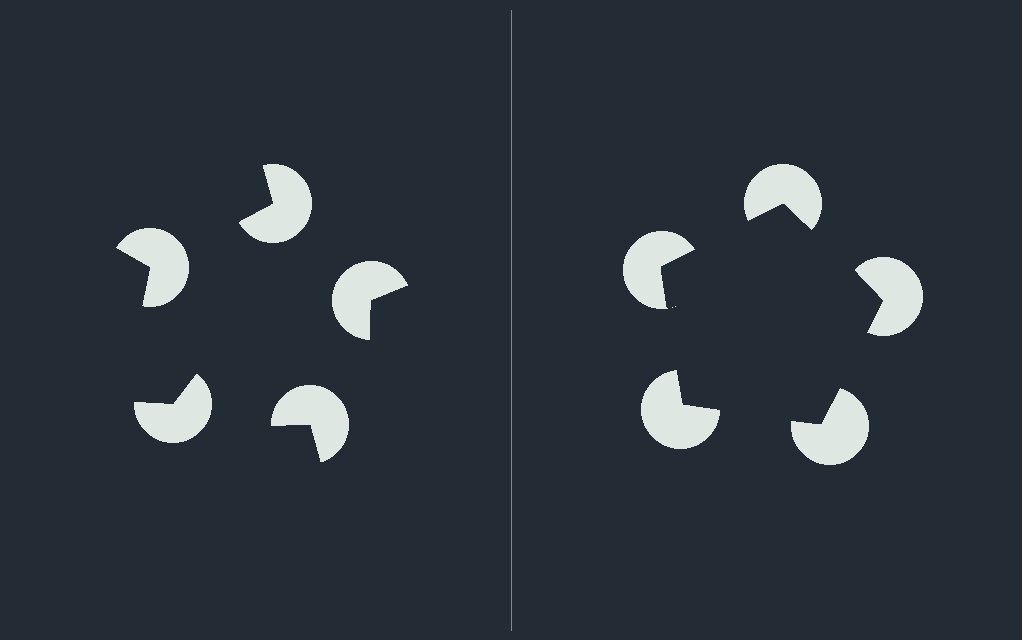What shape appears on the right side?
An illusory pentagon.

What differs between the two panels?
The pac-man discs are positioned identically on both sides; only the wedge orientations differ. On the right they align to a pentagon; on the left they are misaligned.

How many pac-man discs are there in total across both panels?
10 — 5 on each side.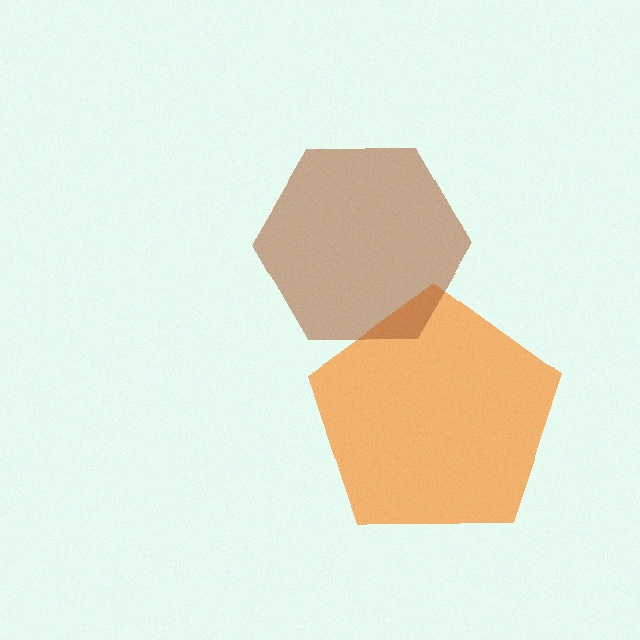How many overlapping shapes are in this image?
There are 2 overlapping shapes in the image.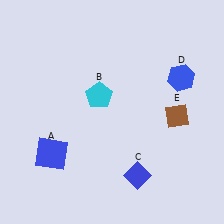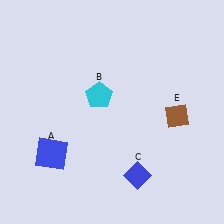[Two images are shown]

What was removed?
The blue hexagon (D) was removed in Image 2.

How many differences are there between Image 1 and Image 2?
There is 1 difference between the two images.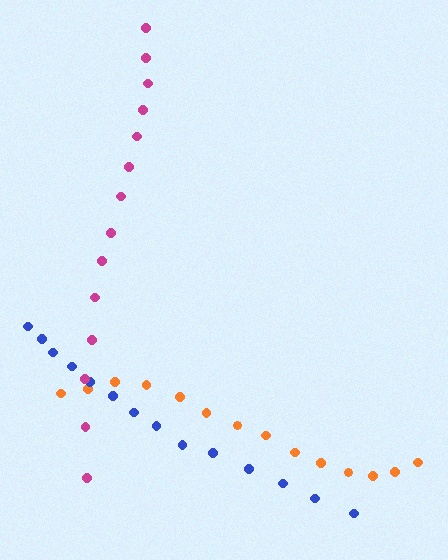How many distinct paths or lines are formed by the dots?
There are 3 distinct paths.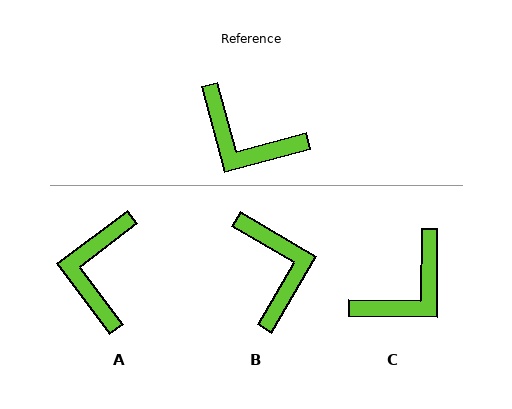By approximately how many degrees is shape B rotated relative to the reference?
Approximately 134 degrees counter-clockwise.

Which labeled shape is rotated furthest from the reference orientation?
B, about 134 degrees away.